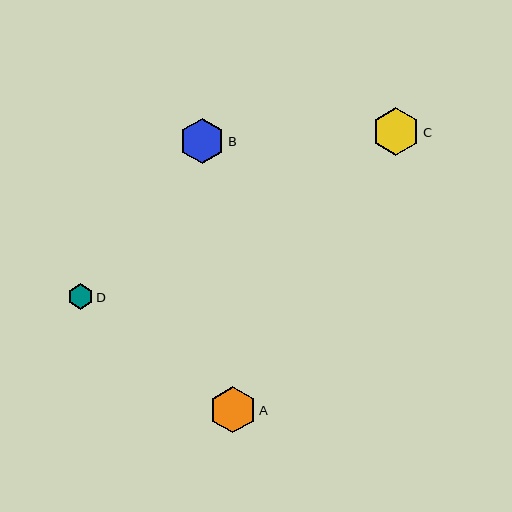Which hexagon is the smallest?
Hexagon D is the smallest with a size of approximately 25 pixels.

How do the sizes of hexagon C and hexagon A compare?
Hexagon C and hexagon A are approximately the same size.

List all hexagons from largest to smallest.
From largest to smallest: C, A, B, D.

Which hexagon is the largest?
Hexagon C is the largest with a size of approximately 48 pixels.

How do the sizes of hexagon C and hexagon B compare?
Hexagon C and hexagon B are approximately the same size.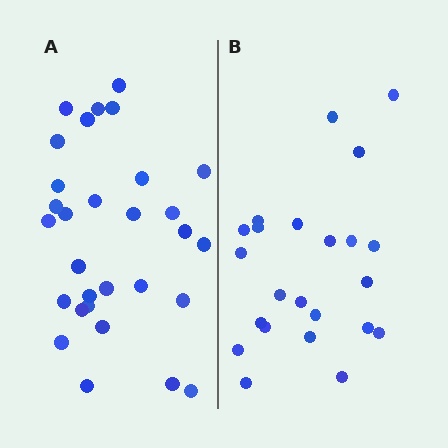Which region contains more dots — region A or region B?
Region A (the left region) has more dots.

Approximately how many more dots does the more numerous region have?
Region A has roughly 8 or so more dots than region B.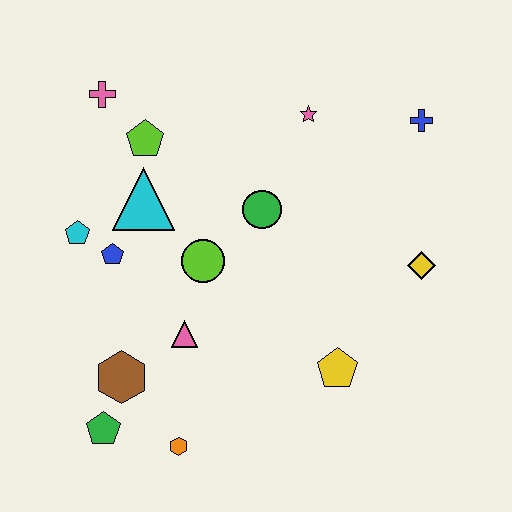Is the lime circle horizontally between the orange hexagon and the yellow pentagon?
Yes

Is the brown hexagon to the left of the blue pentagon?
No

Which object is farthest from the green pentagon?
The blue cross is farthest from the green pentagon.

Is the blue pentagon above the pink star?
No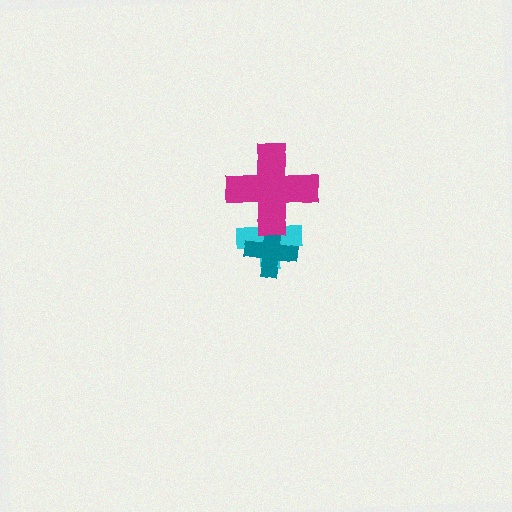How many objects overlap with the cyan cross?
2 objects overlap with the cyan cross.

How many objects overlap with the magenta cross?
2 objects overlap with the magenta cross.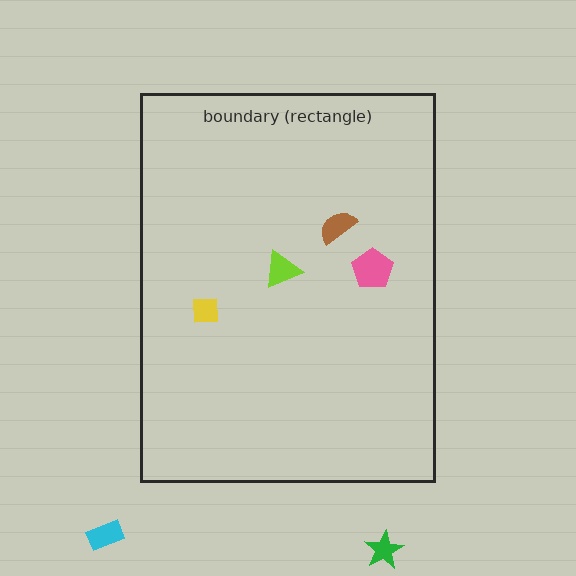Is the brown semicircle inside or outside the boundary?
Inside.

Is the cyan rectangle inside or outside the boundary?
Outside.